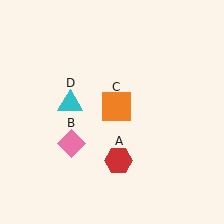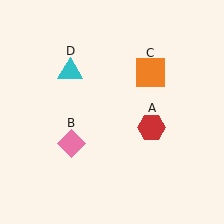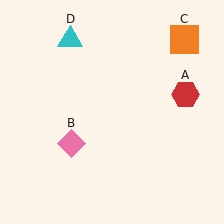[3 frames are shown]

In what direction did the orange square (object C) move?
The orange square (object C) moved up and to the right.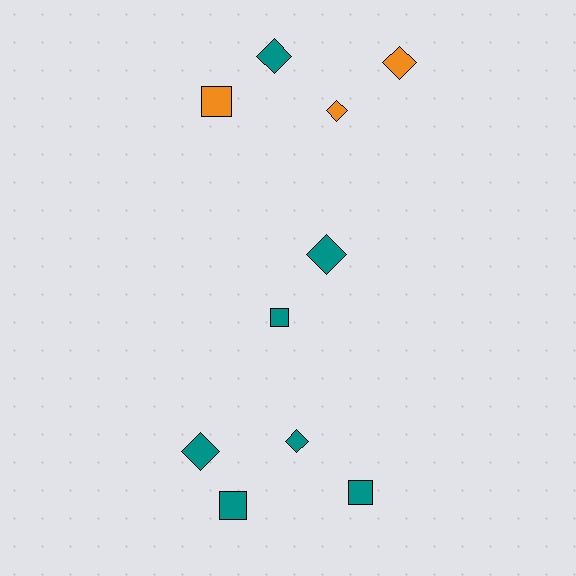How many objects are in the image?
There are 10 objects.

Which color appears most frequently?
Teal, with 7 objects.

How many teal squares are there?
There are 3 teal squares.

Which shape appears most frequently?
Diamond, with 6 objects.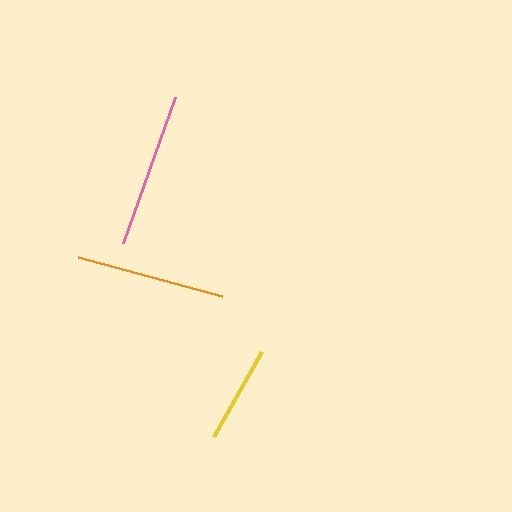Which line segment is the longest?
The pink line is the longest at approximately 155 pixels.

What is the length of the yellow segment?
The yellow segment is approximately 98 pixels long.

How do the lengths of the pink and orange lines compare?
The pink and orange lines are approximately the same length.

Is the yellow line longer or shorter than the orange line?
The orange line is longer than the yellow line.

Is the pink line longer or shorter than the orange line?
The pink line is longer than the orange line.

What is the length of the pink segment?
The pink segment is approximately 155 pixels long.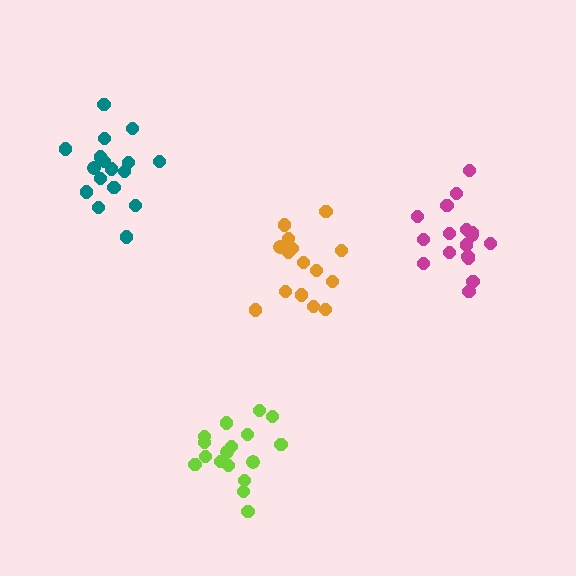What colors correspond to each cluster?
The clusters are colored: magenta, orange, lime, teal.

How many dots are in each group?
Group 1: 17 dots, Group 2: 15 dots, Group 3: 17 dots, Group 4: 17 dots (66 total).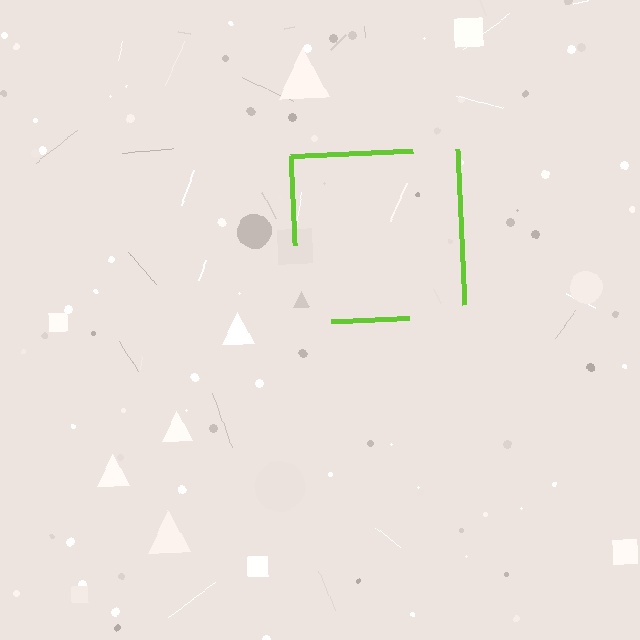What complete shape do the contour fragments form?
The contour fragments form a square.